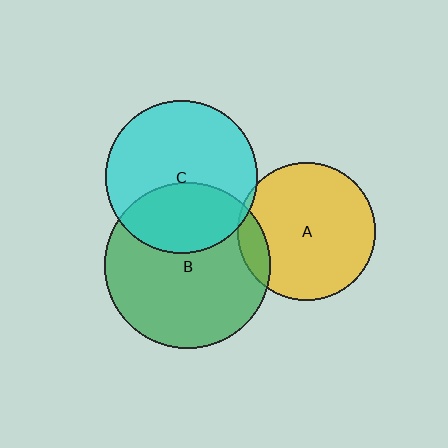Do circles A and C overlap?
Yes.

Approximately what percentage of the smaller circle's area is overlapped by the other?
Approximately 5%.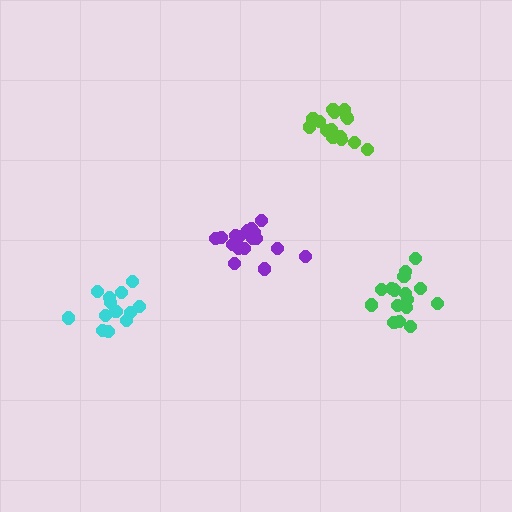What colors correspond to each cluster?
The clusters are colored: purple, green, lime, cyan.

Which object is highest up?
The lime cluster is topmost.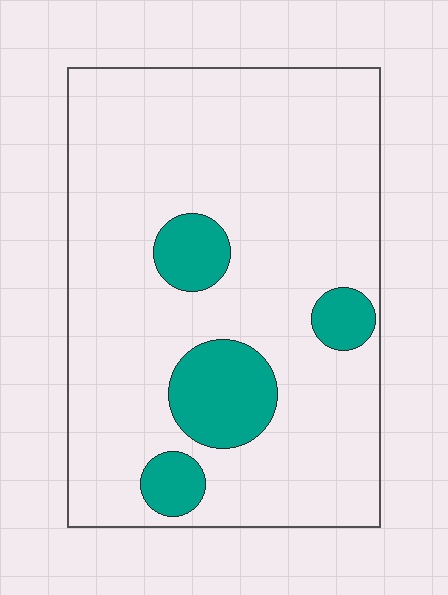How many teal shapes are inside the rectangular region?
4.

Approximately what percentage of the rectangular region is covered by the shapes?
Approximately 15%.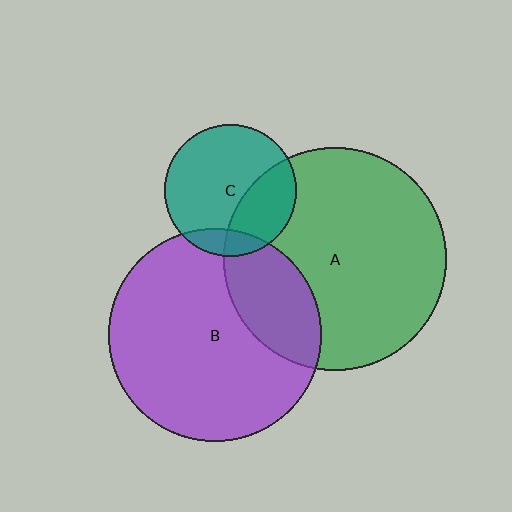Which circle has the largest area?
Circle A (green).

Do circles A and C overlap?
Yes.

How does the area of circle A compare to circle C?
Approximately 2.9 times.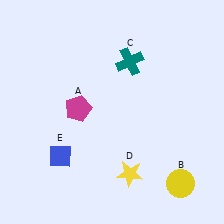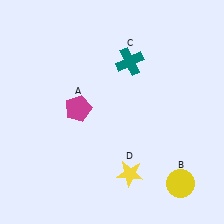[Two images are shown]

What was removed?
The blue diamond (E) was removed in Image 2.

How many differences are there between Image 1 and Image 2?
There is 1 difference between the two images.